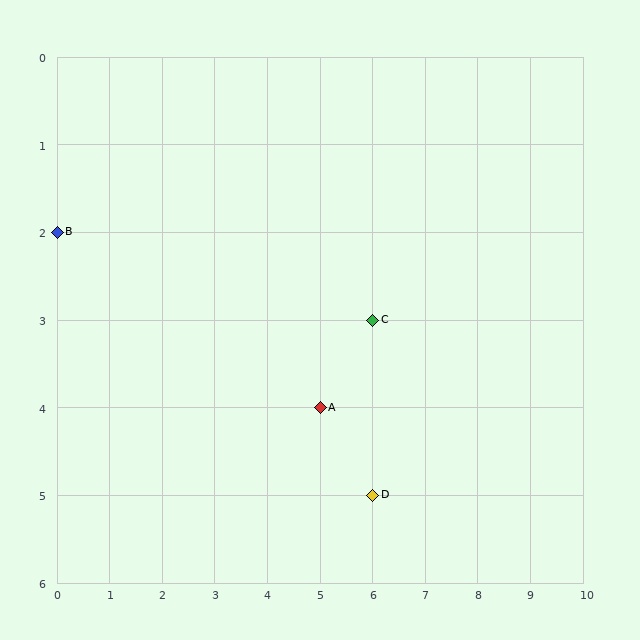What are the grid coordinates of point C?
Point C is at grid coordinates (6, 3).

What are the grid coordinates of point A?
Point A is at grid coordinates (5, 4).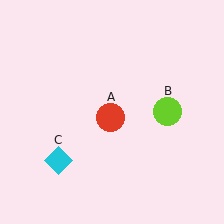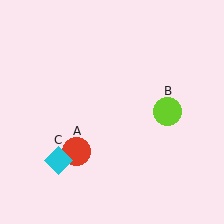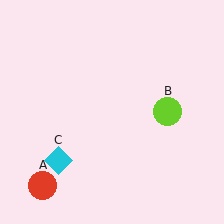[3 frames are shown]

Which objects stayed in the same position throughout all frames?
Lime circle (object B) and cyan diamond (object C) remained stationary.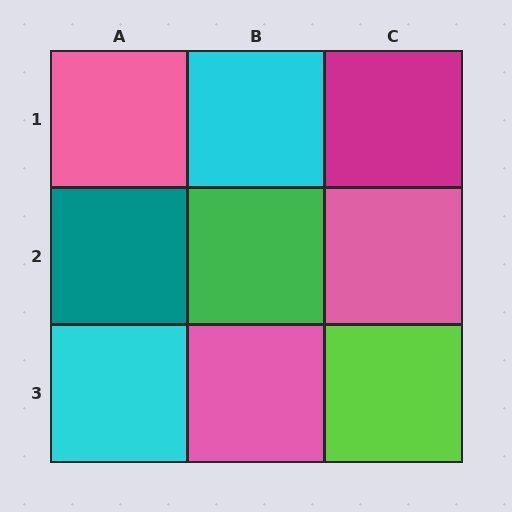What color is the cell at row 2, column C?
Pink.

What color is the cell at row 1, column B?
Cyan.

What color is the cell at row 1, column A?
Pink.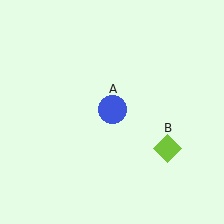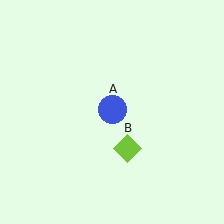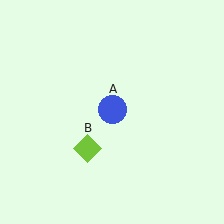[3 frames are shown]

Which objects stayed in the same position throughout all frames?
Blue circle (object A) remained stationary.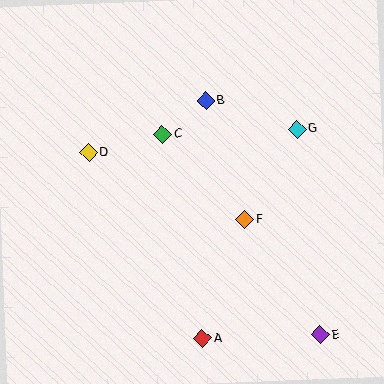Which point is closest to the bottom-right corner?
Point E is closest to the bottom-right corner.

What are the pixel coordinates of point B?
Point B is at (206, 101).